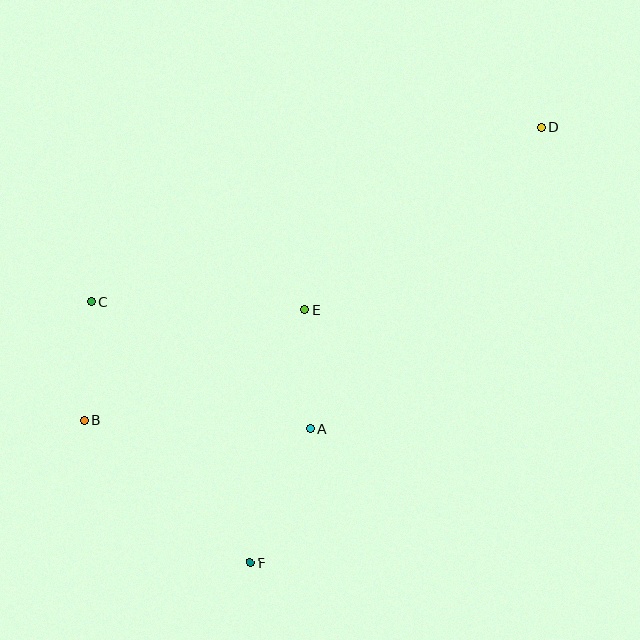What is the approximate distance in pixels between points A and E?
The distance between A and E is approximately 119 pixels.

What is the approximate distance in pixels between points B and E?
The distance between B and E is approximately 246 pixels.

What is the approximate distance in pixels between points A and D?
The distance between A and D is approximately 380 pixels.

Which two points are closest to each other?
Points B and C are closest to each other.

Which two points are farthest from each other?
Points B and D are farthest from each other.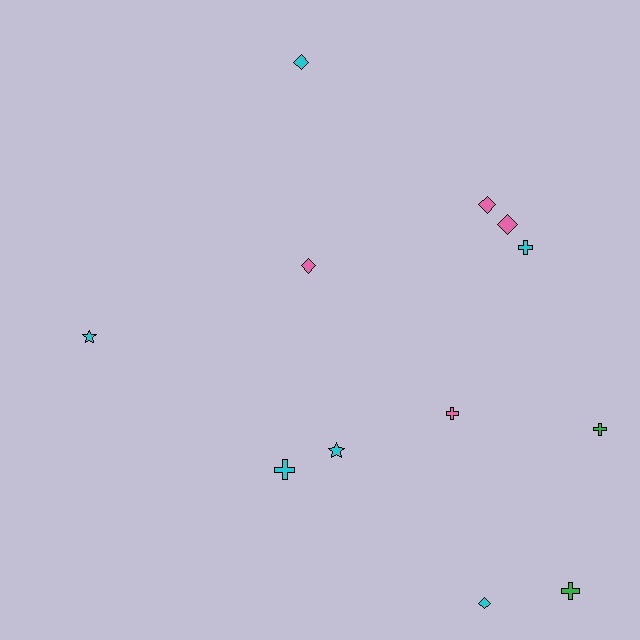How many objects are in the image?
There are 12 objects.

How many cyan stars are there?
There are 2 cyan stars.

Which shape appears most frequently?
Diamond, with 5 objects.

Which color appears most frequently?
Cyan, with 6 objects.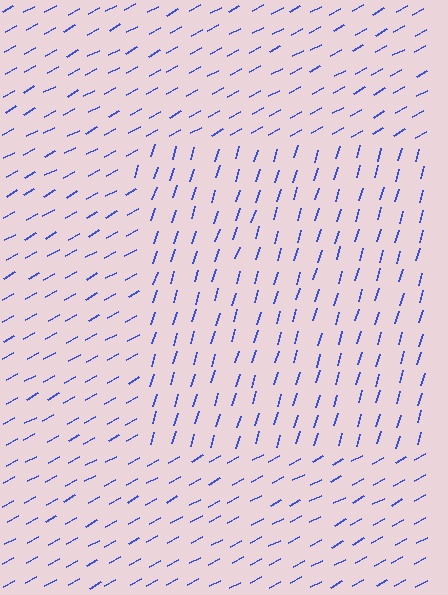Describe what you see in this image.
The image is filled with small blue line segments. A rectangle region in the image has lines oriented differently from the surrounding lines, creating a visible texture boundary.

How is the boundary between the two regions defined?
The boundary is defined purely by a change in line orientation (approximately 45 degrees difference). All lines are the same color and thickness.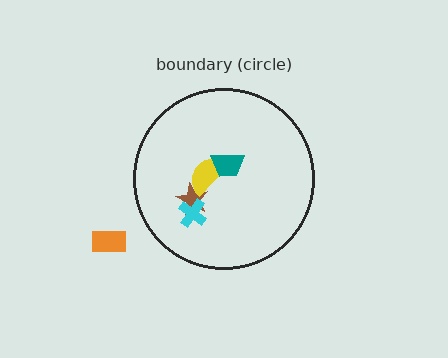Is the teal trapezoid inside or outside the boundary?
Inside.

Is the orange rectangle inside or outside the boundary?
Outside.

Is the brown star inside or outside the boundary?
Inside.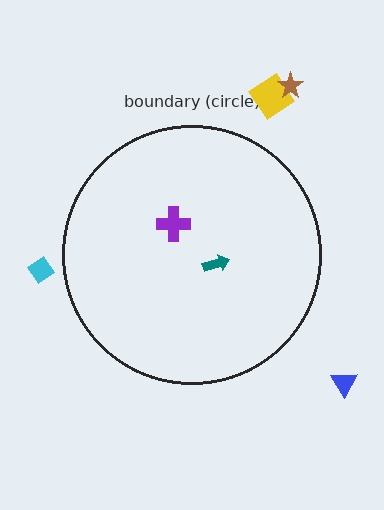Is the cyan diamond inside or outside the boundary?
Outside.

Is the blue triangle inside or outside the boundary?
Outside.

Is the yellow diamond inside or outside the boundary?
Outside.